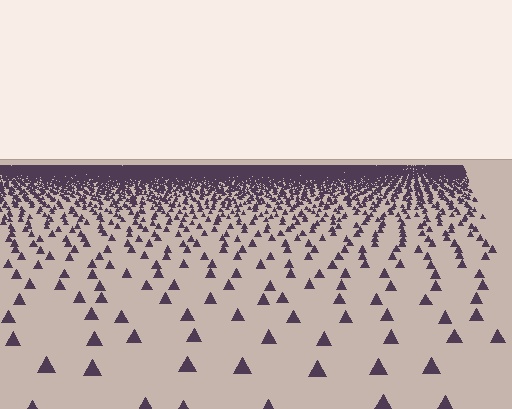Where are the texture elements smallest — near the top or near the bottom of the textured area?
Near the top.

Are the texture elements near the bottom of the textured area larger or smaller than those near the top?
Larger. Near the bottom, elements are closer to the viewer and appear at a bigger on-screen size.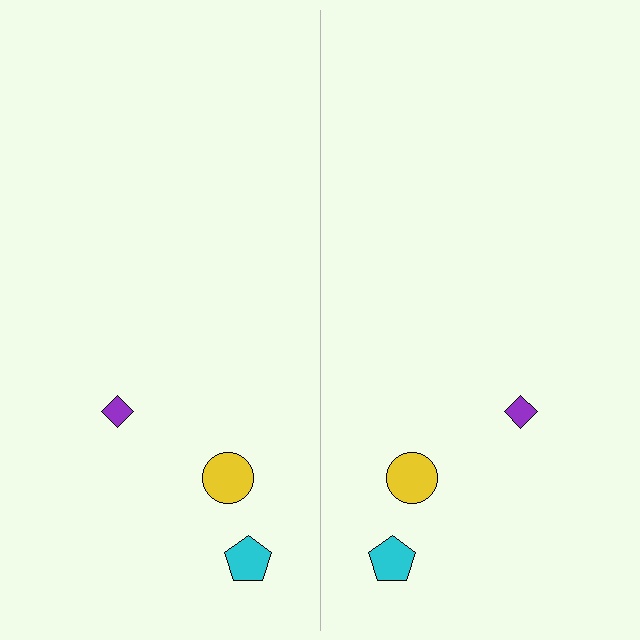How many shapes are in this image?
There are 6 shapes in this image.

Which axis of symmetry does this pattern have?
The pattern has a vertical axis of symmetry running through the center of the image.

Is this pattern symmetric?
Yes, this pattern has bilateral (reflection) symmetry.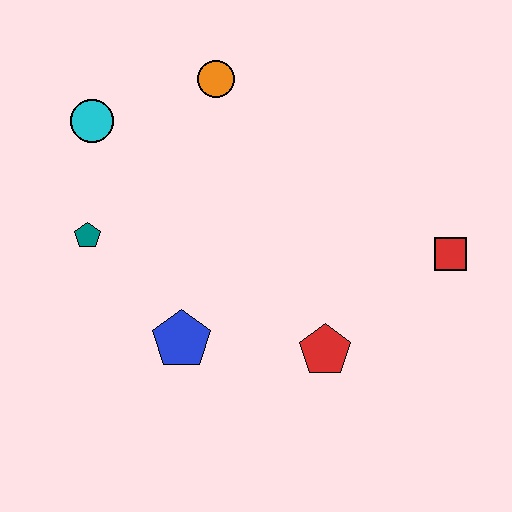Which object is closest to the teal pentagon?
The cyan circle is closest to the teal pentagon.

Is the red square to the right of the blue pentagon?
Yes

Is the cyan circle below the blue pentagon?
No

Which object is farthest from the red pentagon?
The cyan circle is farthest from the red pentagon.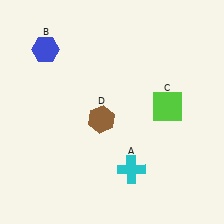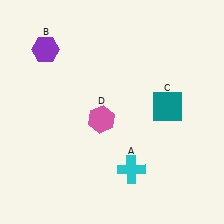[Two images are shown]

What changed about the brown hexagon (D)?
In Image 1, D is brown. In Image 2, it changed to pink.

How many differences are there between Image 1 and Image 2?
There are 3 differences between the two images.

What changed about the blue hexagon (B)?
In Image 1, B is blue. In Image 2, it changed to purple.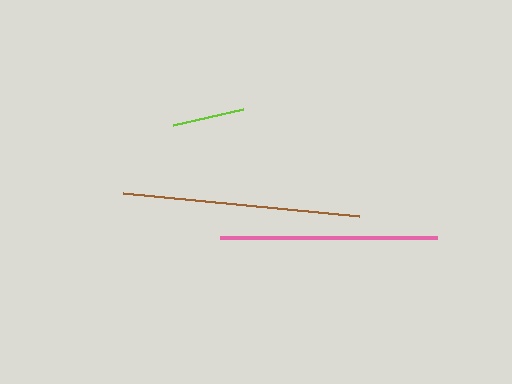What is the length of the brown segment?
The brown segment is approximately 238 pixels long.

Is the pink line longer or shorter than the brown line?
The brown line is longer than the pink line.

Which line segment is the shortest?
The lime line is the shortest at approximately 72 pixels.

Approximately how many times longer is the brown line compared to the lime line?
The brown line is approximately 3.3 times the length of the lime line.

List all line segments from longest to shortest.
From longest to shortest: brown, pink, lime.